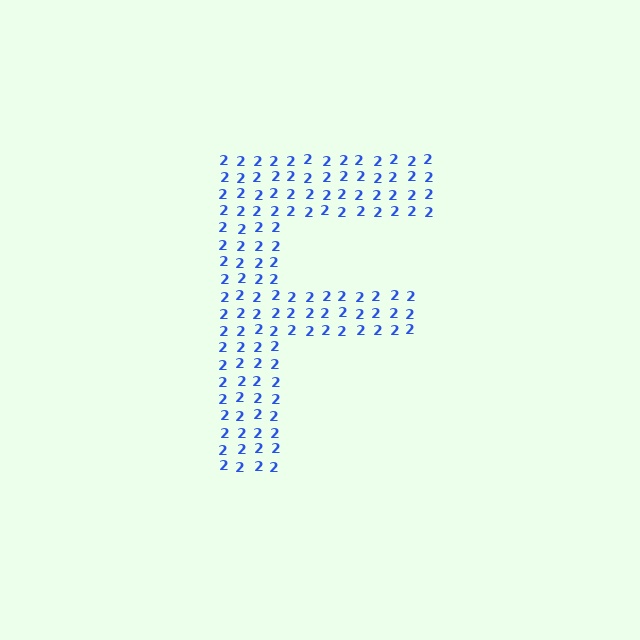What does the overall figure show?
The overall figure shows the letter F.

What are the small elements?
The small elements are digit 2's.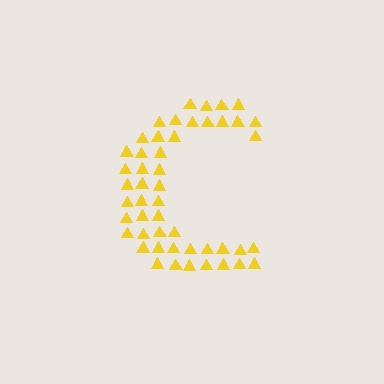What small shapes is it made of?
It is made of small triangles.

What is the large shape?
The large shape is the letter C.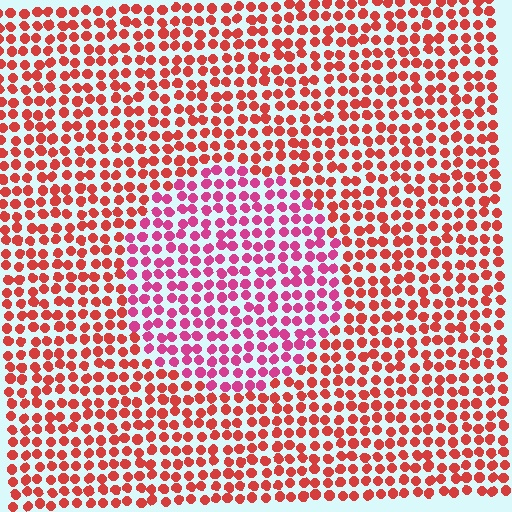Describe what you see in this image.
The image is filled with small red elements in a uniform arrangement. A circle-shaped region is visible where the elements are tinted to a slightly different hue, forming a subtle color boundary.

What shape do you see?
I see a circle.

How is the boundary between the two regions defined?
The boundary is defined purely by a slight shift in hue (about 33 degrees). Spacing, size, and orientation are identical on both sides.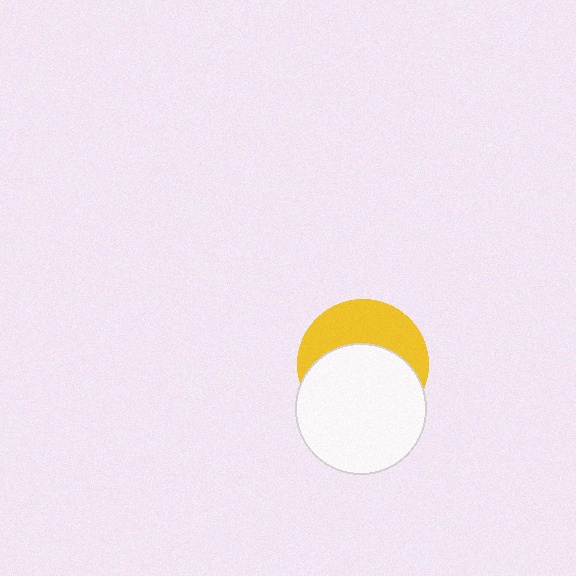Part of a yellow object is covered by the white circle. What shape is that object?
It is a circle.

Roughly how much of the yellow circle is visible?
A small part of it is visible (roughly 42%).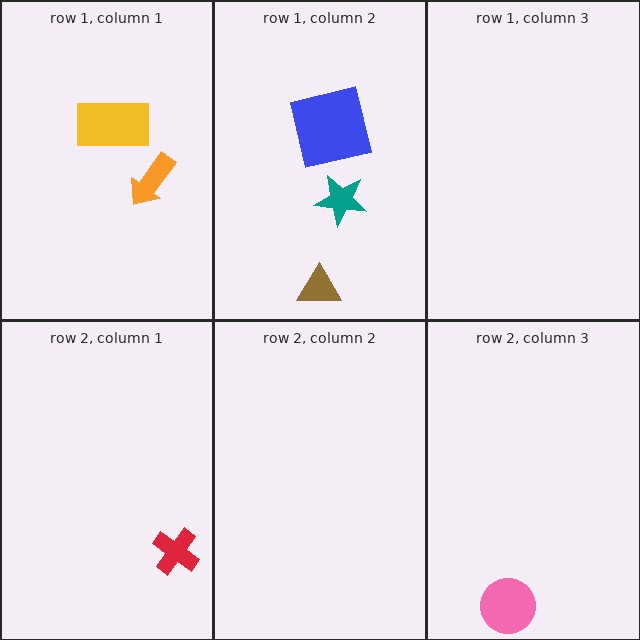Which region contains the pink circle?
The row 2, column 3 region.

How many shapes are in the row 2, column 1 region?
1.